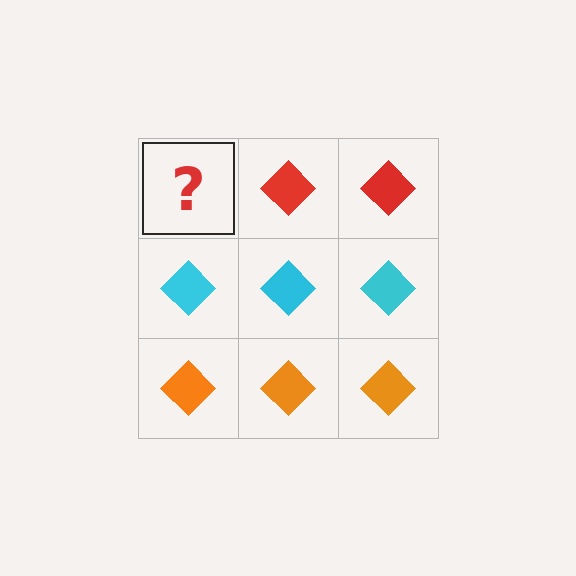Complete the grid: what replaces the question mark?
The question mark should be replaced with a red diamond.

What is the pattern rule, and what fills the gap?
The rule is that each row has a consistent color. The gap should be filled with a red diamond.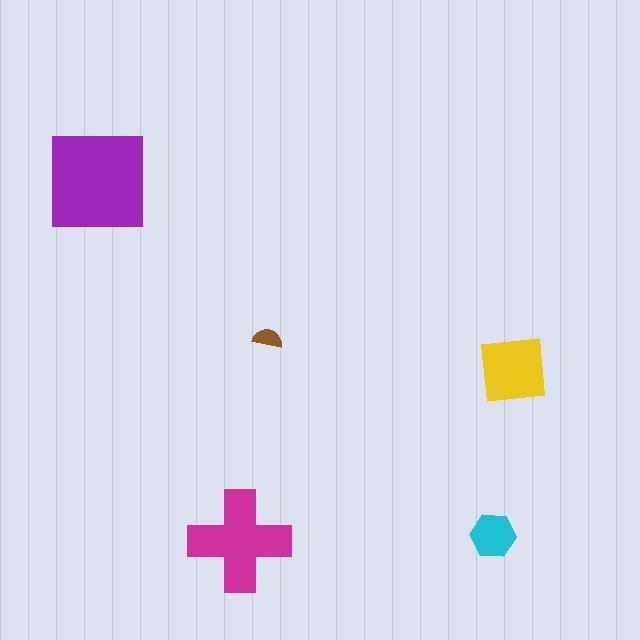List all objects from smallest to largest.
The brown semicircle, the cyan hexagon, the yellow square, the magenta cross, the purple square.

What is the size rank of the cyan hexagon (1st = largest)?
4th.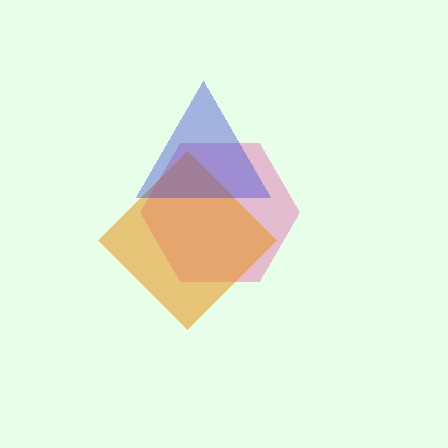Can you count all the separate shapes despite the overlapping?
Yes, there are 3 separate shapes.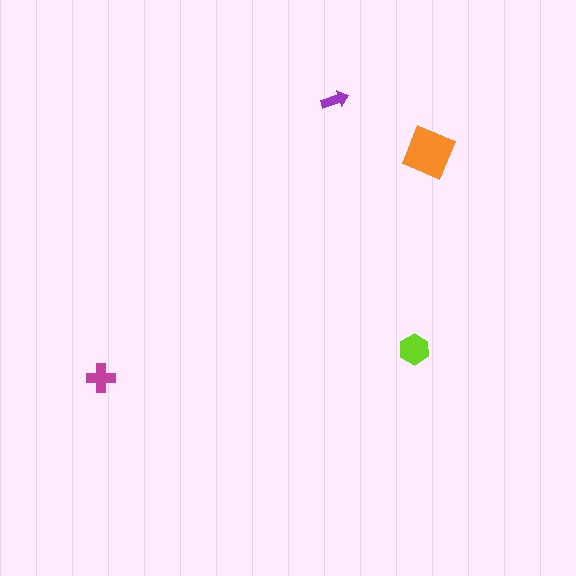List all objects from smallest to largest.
The purple arrow, the magenta cross, the lime hexagon, the orange diamond.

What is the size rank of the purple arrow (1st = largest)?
4th.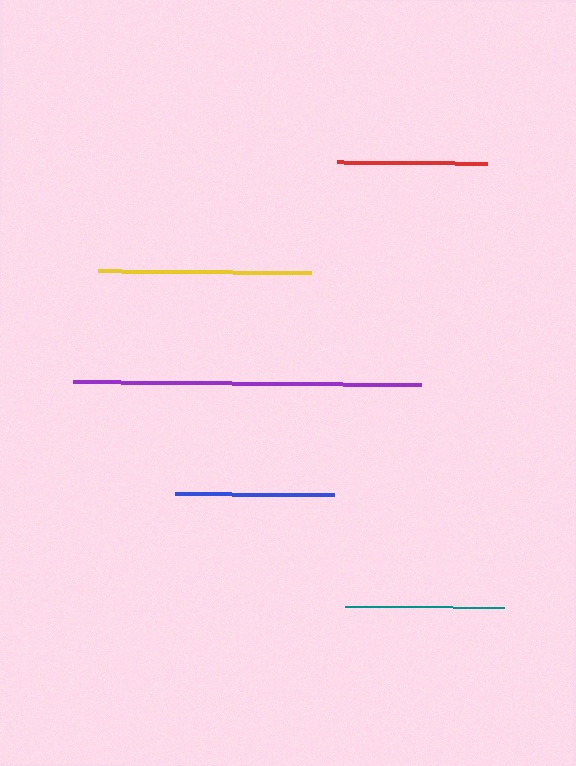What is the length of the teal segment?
The teal segment is approximately 159 pixels long.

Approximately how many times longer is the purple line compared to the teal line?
The purple line is approximately 2.2 times the length of the teal line.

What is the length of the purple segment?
The purple segment is approximately 348 pixels long.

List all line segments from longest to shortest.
From longest to shortest: purple, yellow, blue, teal, red.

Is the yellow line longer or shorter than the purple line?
The purple line is longer than the yellow line.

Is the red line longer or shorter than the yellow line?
The yellow line is longer than the red line.